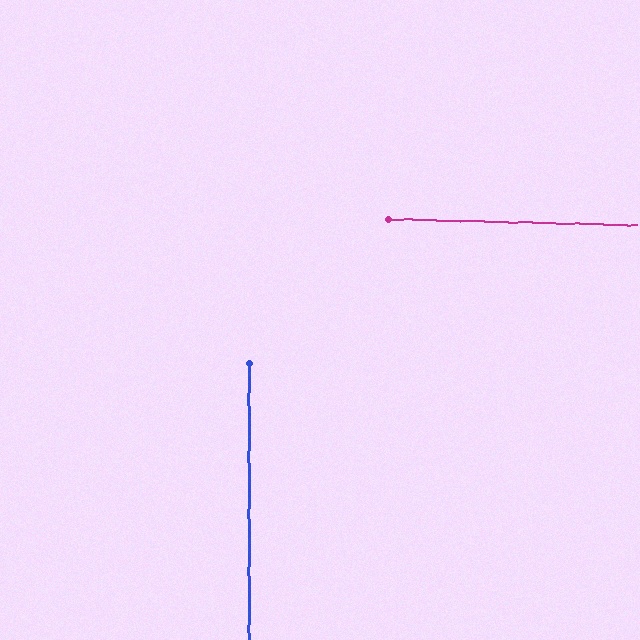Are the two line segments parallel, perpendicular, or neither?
Perpendicular — they meet at approximately 89°.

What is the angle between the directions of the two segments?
Approximately 89 degrees.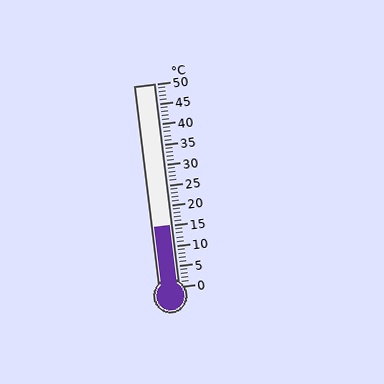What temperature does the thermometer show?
The thermometer shows approximately 15°C.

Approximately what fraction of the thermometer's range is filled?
The thermometer is filled to approximately 30% of its range.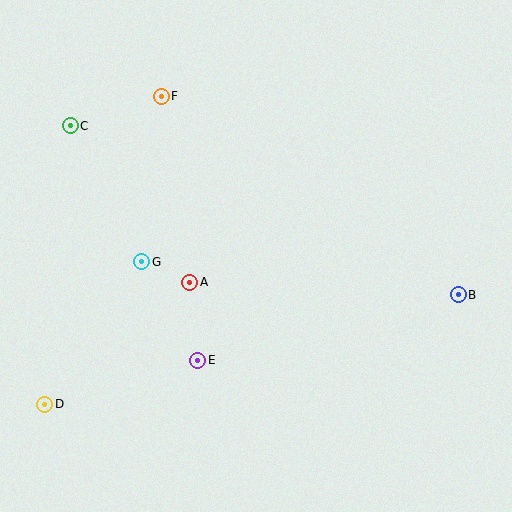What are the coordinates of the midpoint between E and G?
The midpoint between E and G is at (170, 311).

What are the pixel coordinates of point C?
Point C is at (70, 126).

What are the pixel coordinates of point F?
Point F is at (161, 96).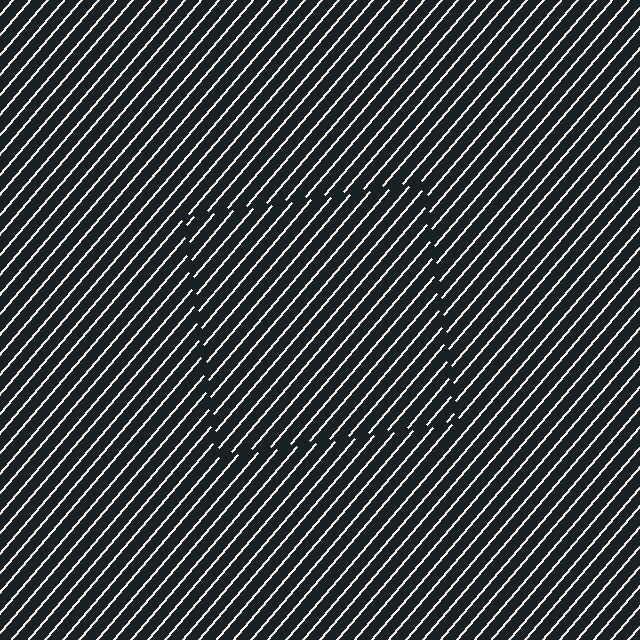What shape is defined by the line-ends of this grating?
An illusory square. The interior of the shape contains the same grating, shifted by half a period — the contour is defined by the phase discontinuity where line-ends from the inner and outer gratings abut.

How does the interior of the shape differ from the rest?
The interior of the shape contains the same grating, shifted by half a period — the contour is defined by the phase discontinuity where line-ends from the inner and outer gratings abut.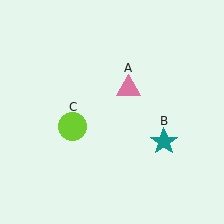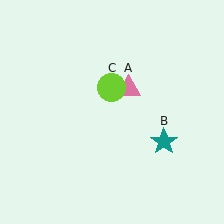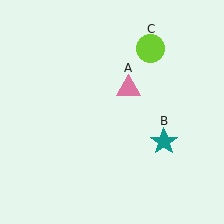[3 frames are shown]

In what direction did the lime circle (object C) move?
The lime circle (object C) moved up and to the right.